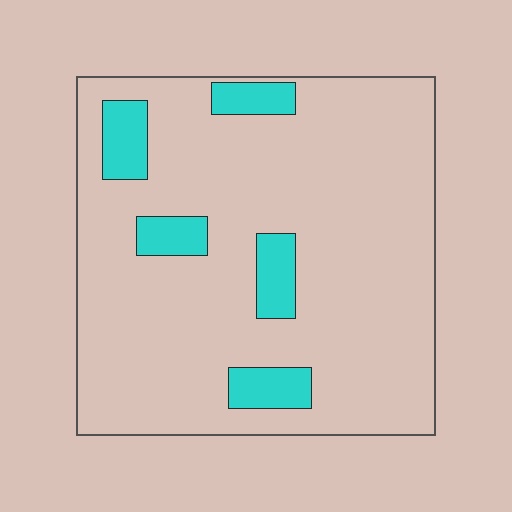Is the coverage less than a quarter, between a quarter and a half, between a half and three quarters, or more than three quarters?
Less than a quarter.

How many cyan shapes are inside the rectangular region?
5.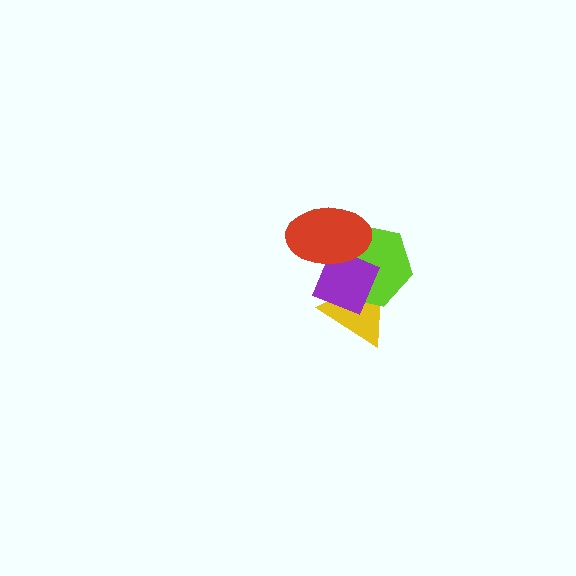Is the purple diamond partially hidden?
Yes, it is partially covered by another shape.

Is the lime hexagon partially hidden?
Yes, it is partially covered by another shape.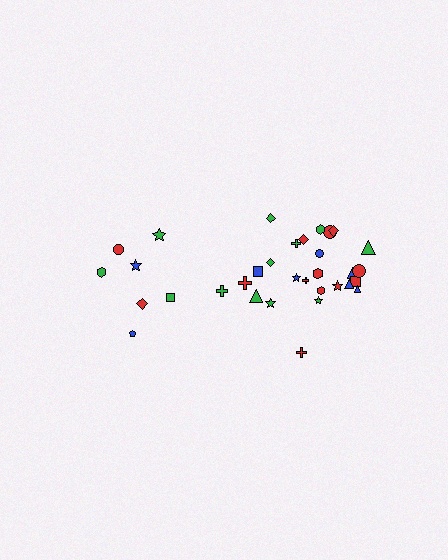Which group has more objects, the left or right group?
The right group.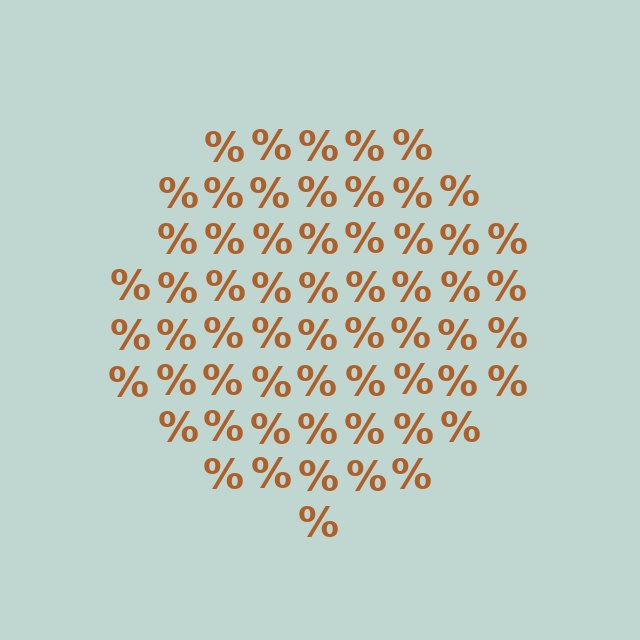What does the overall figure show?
The overall figure shows a circle.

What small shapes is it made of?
It is made of small percent signs.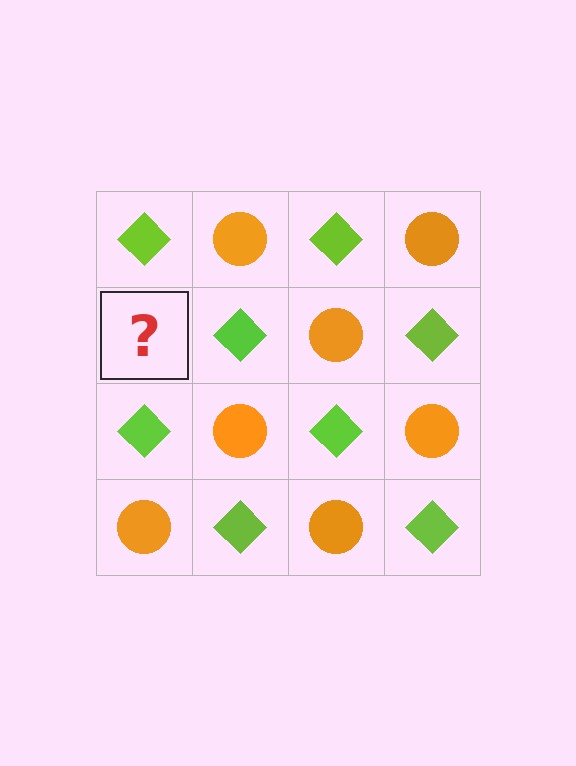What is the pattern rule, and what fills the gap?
The rule is that it alternates lime diamond and orange circle in a checkerboard pattern. The gap should be filled with an orange circle.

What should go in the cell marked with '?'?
The missing cell should contain an orange circle.